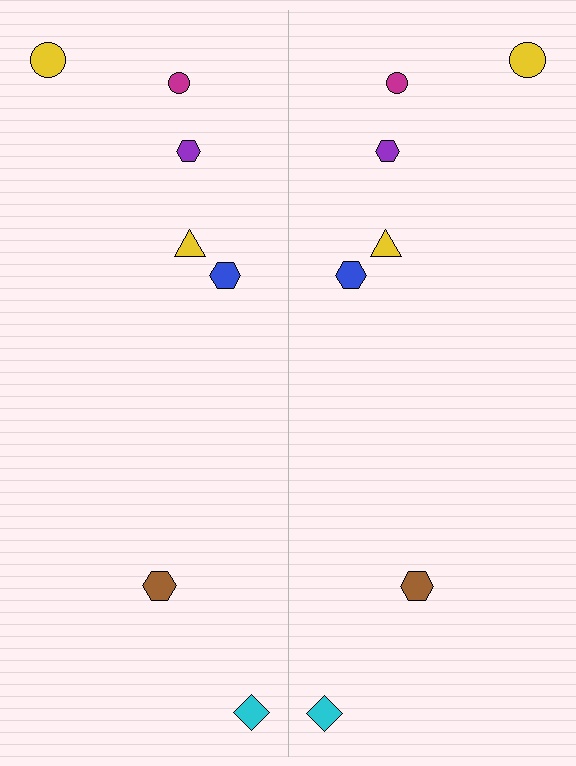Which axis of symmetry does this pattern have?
The pattern has a vertical axis of symmetry running through the center of the image.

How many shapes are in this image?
There are 14 shapes in this image.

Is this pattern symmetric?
Yes, this pattern has bilateral (reflection) symmetry.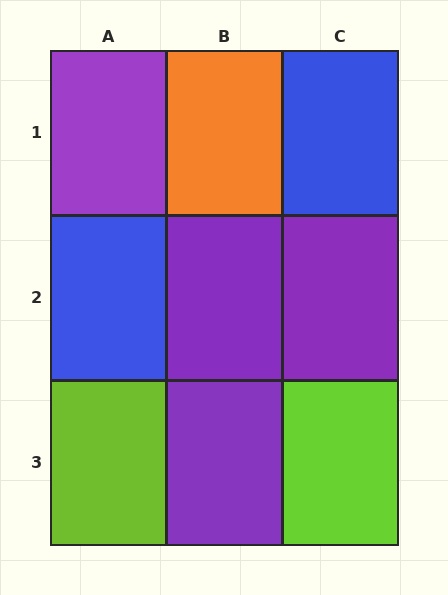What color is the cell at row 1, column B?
Orange.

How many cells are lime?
2 cells are lime.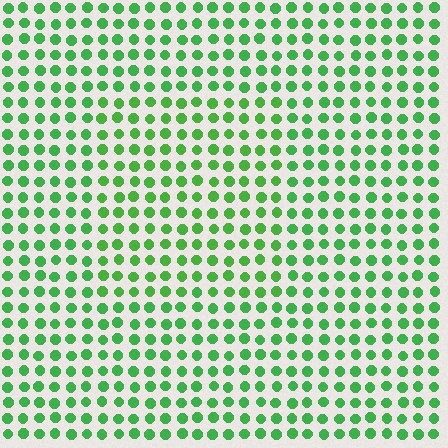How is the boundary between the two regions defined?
The boundary is defined purely by a slight shift in hue (about 13 degrees). Spacing, size, and orientation are identical on both sides.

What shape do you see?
I see a rectangle.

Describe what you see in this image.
The image is filled with small green elements in a uniform arrangement. A rectangle-shaped region is visible where the elements are tinted to a slightly different hue, forming a subtle color boundary.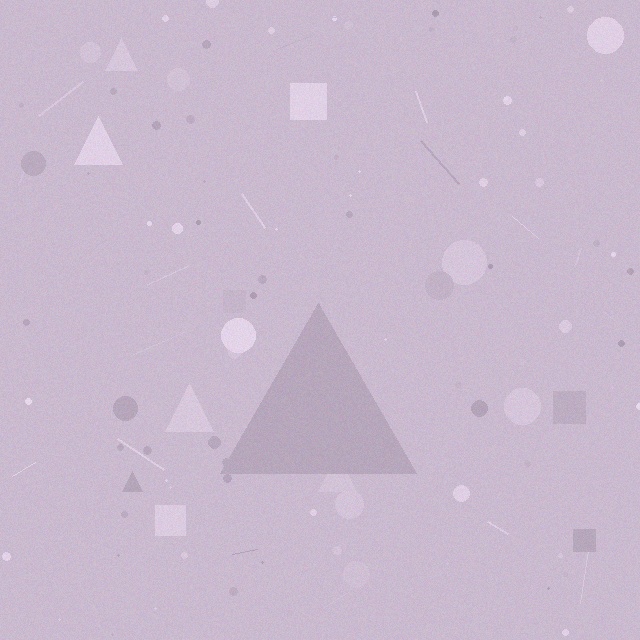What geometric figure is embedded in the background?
A triangle is embedded in the background.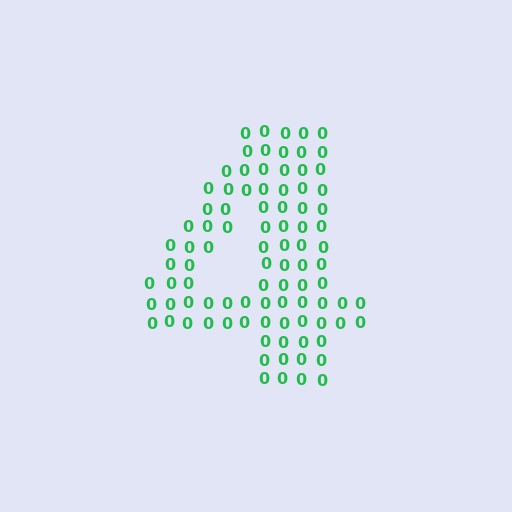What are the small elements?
The small elements are digit 0's.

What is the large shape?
The large shape is the digit 4.